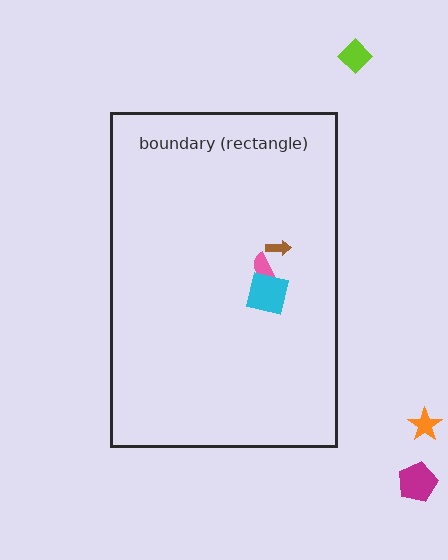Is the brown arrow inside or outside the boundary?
Inside.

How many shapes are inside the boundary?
3 inside, 3 outside.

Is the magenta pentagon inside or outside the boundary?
Outside.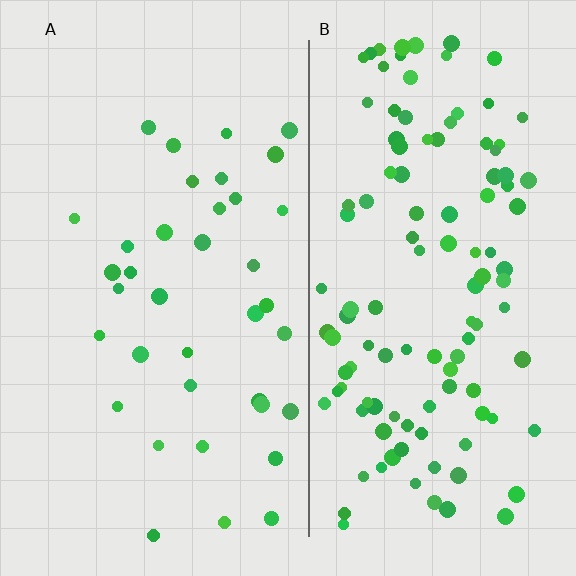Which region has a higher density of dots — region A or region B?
B (the right).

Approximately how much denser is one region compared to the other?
Approximately 3.2× — region B over region A.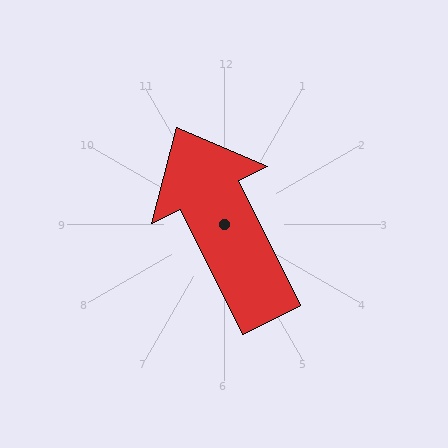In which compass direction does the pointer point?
Northwest.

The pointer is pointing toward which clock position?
Roughly 11 o'clock.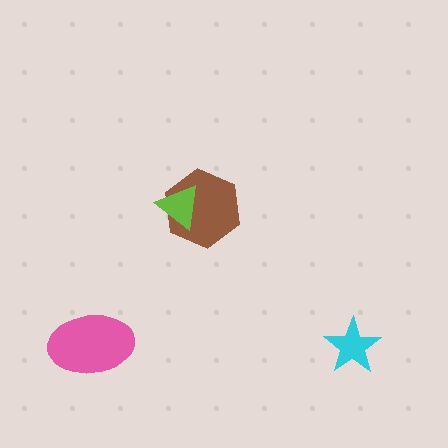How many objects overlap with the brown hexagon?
1 object overlaps with the brown hexagon.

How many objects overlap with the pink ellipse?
0 objects overlap with the pink ellipse.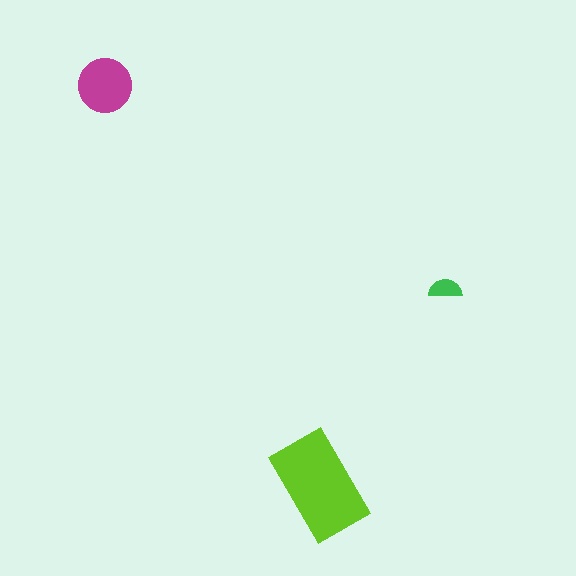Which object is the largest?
The lime rectangle.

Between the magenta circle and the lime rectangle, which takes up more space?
The lime rectangle.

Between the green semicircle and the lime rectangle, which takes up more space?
The lime rectangle.